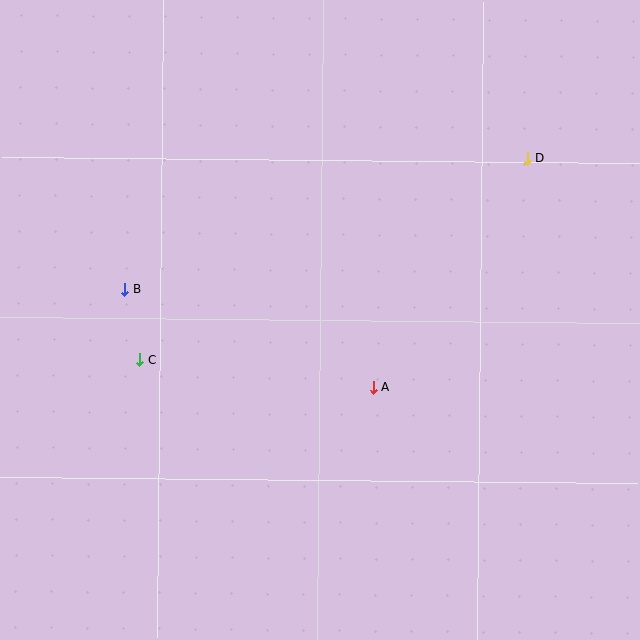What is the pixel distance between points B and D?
The distance between B and D is 422 pixels.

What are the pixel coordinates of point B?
Point B is at (125, 289).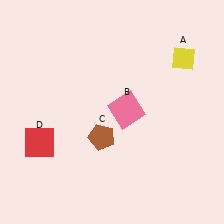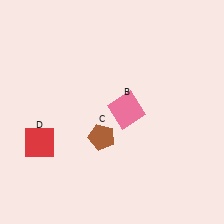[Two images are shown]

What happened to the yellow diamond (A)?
The yellow diamond (A) was removed in Image 2. It was in the top-right area of Image 1.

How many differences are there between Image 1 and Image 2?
There is 1 difference between the two images.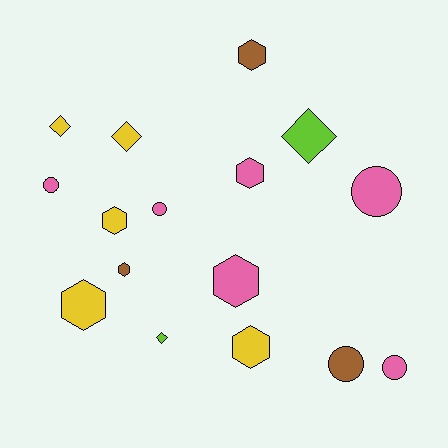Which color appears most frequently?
Pink, with 6 objects.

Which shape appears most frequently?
Hexagon, with 7 objects.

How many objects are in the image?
There are 16 objects.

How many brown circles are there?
There is 1 brown circle.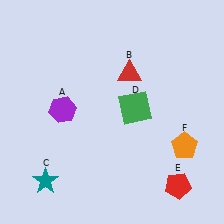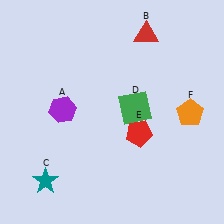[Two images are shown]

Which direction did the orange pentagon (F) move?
The orange pentagon (F) moved up.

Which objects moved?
The objects that moved are: the red triangle (B), the red pentagon (E), the orange pentagon (F).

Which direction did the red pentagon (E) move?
The red pentagon (E) moved up.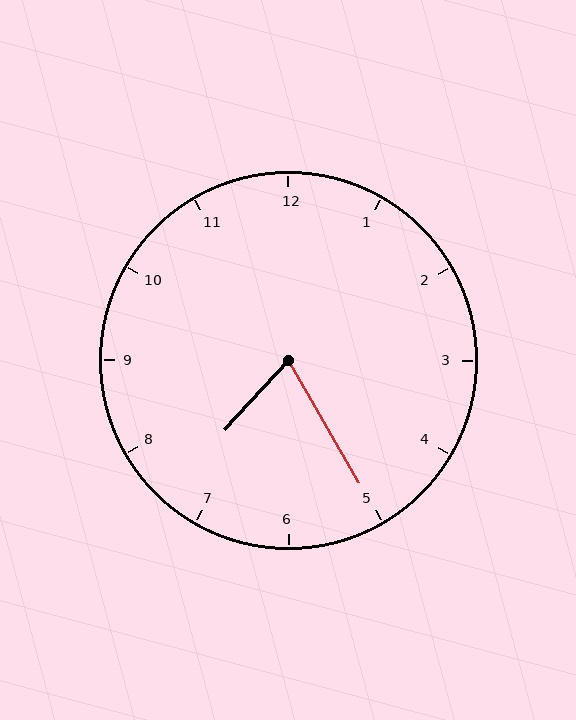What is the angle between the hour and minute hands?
Approximately 72 degrees.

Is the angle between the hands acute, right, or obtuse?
It is acute.